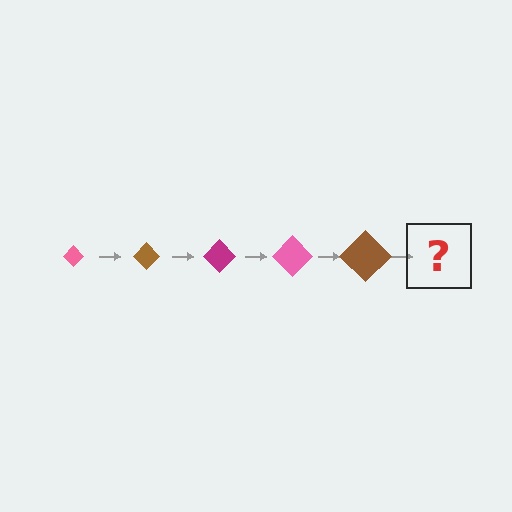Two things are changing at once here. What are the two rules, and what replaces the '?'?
The two rules are that the diamond grows larger each step and the color cycles through pink, brown, and magenta. The '?' should be a magenta diamond, larger than the previous one.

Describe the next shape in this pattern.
It should be a magenta diamond, larger than the previous one.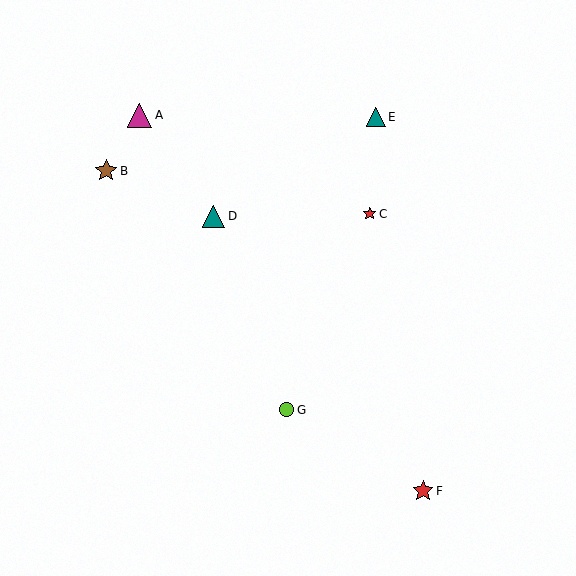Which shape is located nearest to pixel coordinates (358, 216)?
The red star (labeled C) at (370, 214) is nearest to that location.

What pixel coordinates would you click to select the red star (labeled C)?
Click at (370, 214) to select the red star C.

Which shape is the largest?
The magenta triangle (labeled A) is the largest.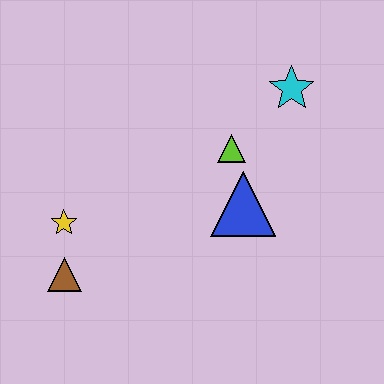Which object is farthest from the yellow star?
The cyan star is farthest from the yellow star.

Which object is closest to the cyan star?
The lime triangle is closest to the cyan star.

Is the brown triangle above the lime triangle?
No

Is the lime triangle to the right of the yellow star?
Yes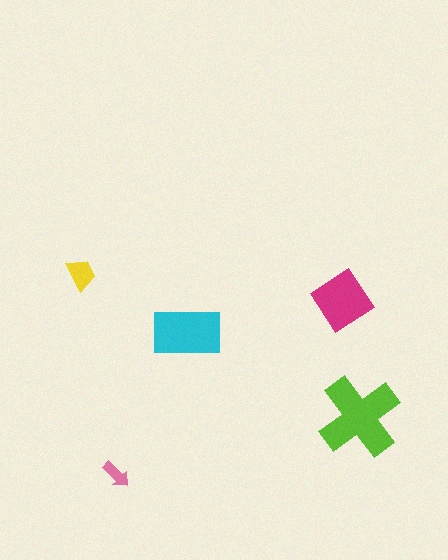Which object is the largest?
The lime cross.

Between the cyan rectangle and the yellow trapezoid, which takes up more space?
The cyan rectangle.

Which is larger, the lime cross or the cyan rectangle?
The lime cross.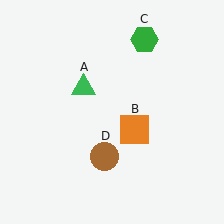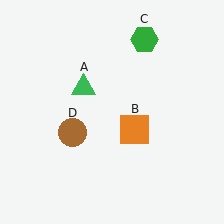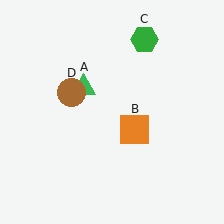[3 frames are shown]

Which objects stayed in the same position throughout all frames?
Green triangle (object A) and orange square (object B) and green hexagon (object C) remained stationary.